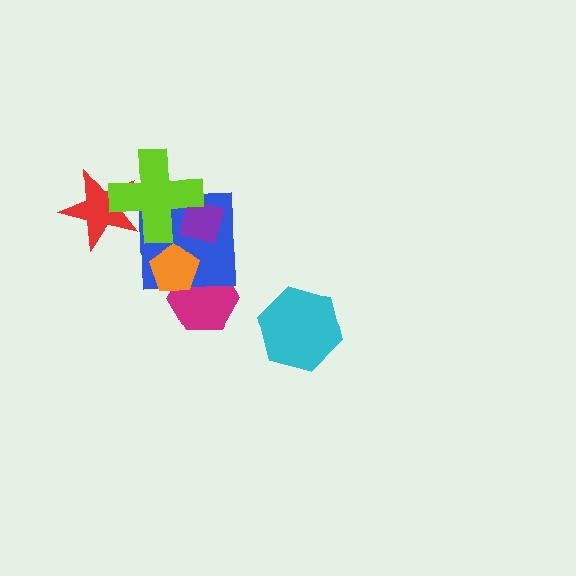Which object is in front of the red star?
The lime cross is in front of the red star.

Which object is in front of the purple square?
The lime cross is in front of the purple square.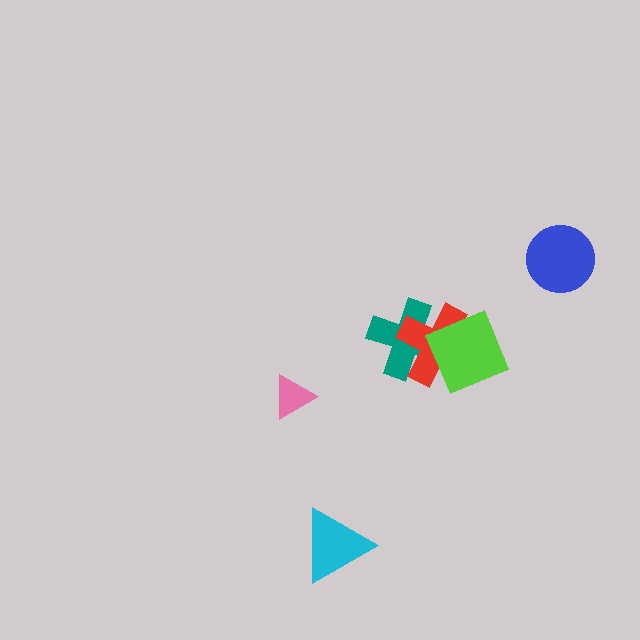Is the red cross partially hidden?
Yes, it is partially covered by another shape.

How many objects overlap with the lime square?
2 objects overlap with the lime square.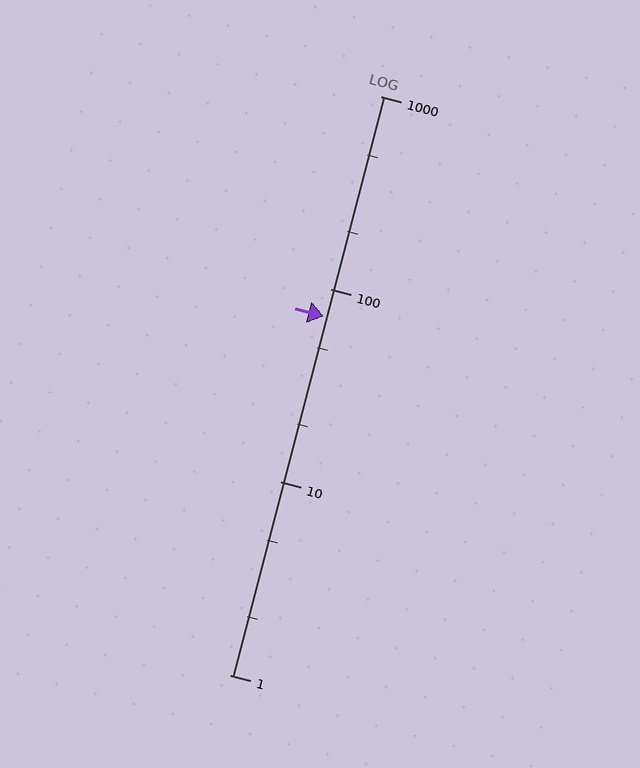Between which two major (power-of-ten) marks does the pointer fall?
The pointer is between 10 and 100.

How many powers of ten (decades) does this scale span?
The scale spans 3 decades, from 1 to 1000.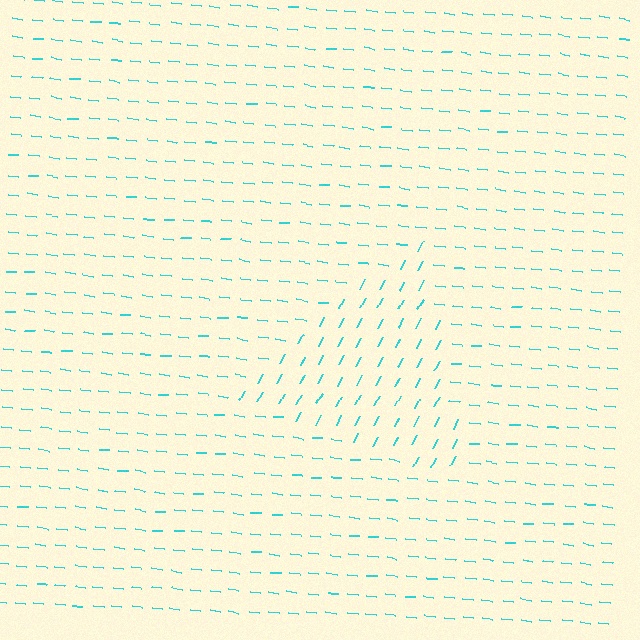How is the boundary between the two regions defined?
The boundary is defined purely by a change in line orientation (approximately 68 degrees difference). All lines are the same color and thickness.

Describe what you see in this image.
The image is filled with small cyan line segments. A triangle region in the image has lines oriented differently from the surrounding lines, creating a visible texture boundary.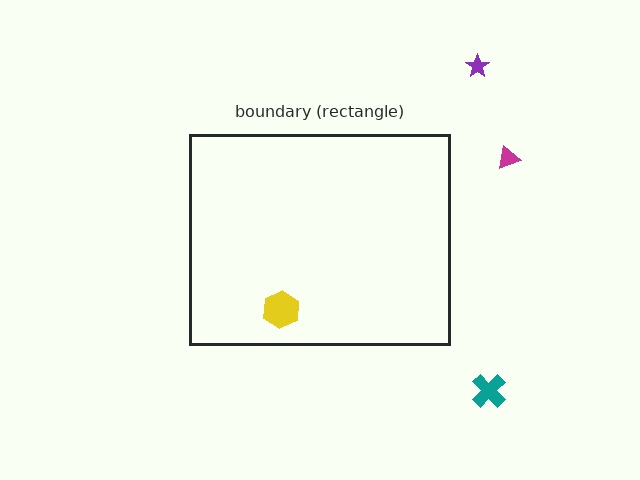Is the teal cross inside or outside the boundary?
Outside.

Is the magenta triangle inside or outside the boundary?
Outside.